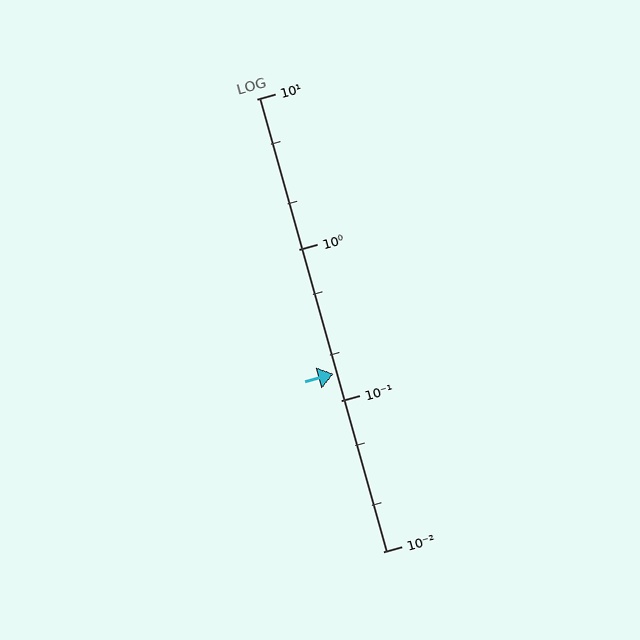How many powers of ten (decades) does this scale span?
The scale spans 3 decades, from 0.01 to 10.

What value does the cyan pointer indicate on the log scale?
The pointer indicates approximately 0.15.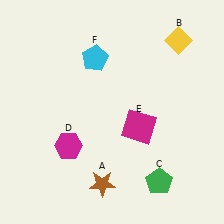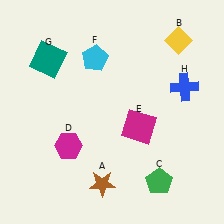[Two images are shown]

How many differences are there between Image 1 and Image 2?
There are 2 differences between the two images.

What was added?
A teal square (G), a blue cross (H) were added in Image 2.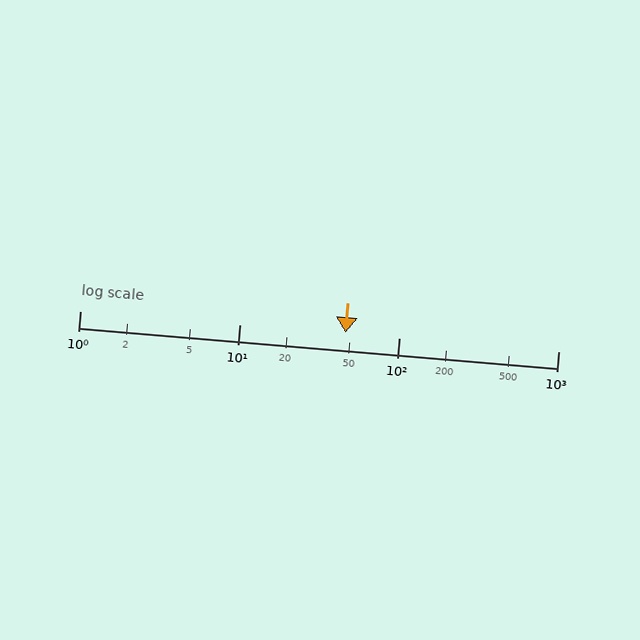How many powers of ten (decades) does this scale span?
The scale spans 3 decades, from 1 to 1000.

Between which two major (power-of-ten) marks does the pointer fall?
The pointer is between 10 and 100.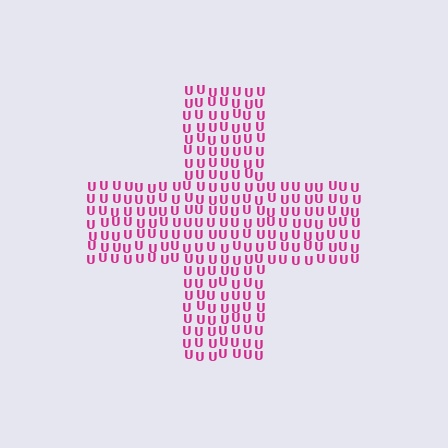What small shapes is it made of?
It is made of small letter U's.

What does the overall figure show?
The overall figure shows a cross.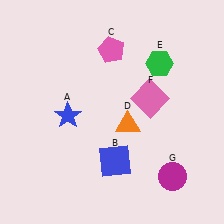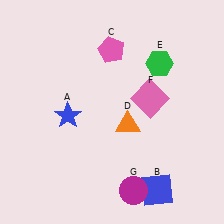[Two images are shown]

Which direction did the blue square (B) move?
The blue square (B) moved right.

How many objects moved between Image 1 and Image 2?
2 objects moved between the two images.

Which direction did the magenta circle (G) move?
The magenta circle (G) moved left.